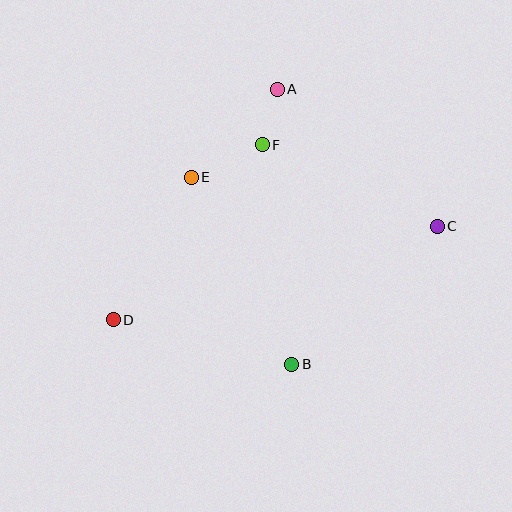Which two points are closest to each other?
Points A and F are closest to each other.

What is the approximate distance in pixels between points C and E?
The distance between C and E is approximately 251 pixels.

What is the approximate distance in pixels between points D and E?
The distance between D and E is approximately 162 pixels.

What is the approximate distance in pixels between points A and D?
The distance between A and D is approximately 283 pixels.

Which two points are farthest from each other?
Points C and D are farthest from each other.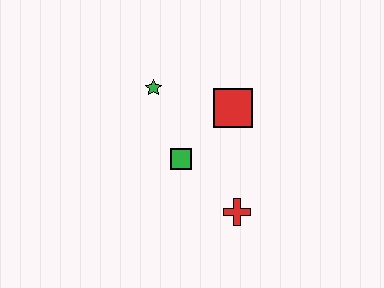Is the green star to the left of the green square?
Yes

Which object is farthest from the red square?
The red cross is farthest from the red square.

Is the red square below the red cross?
No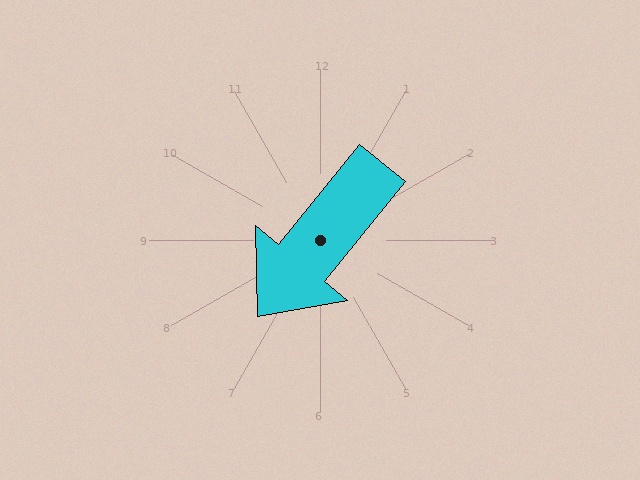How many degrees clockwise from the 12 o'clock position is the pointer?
Approximately 219 degrees.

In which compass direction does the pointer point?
Southwest.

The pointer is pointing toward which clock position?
Roughly 7 o'clock.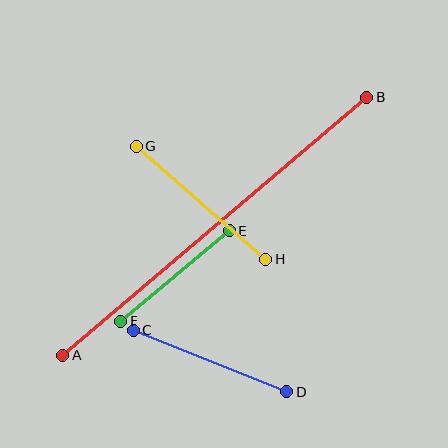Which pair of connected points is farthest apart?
Points A and B are farthest apart.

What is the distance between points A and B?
The distance is approximately 399 pixels.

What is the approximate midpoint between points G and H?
The midpoint is at approximately (201, 203) pixels.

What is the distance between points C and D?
The distance is approximately 165 pixels.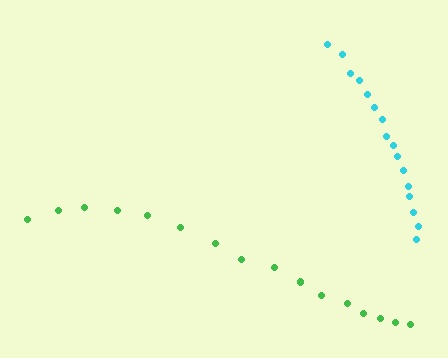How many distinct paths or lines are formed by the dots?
There are 2 distinct paths.